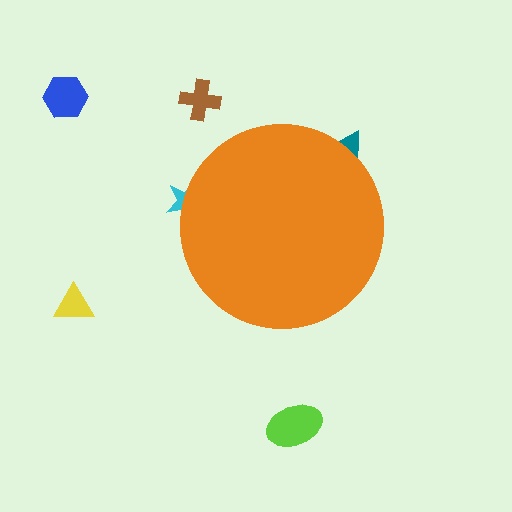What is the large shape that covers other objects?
An orange circle.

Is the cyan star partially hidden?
Yes, the cyan star is partially hidden behind the orange circle.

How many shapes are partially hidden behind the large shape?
2 shapes are partially hidden.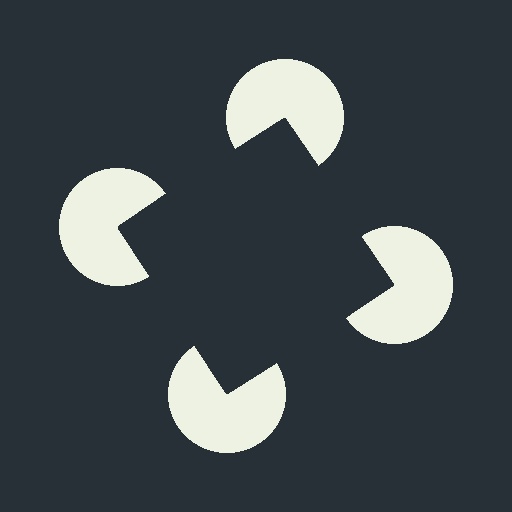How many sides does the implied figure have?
4 sides.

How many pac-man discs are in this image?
There are 4 — one at each vertex of the illusory square.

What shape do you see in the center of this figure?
An illusory square — its edges are inferred from the aligned wedge cuts in the pac-man discs, not physically drawn.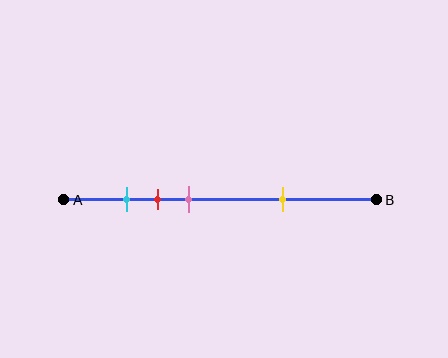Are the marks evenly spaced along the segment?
No, the marks are not evenly spaced.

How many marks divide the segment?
There are 4 marks dividing the segment.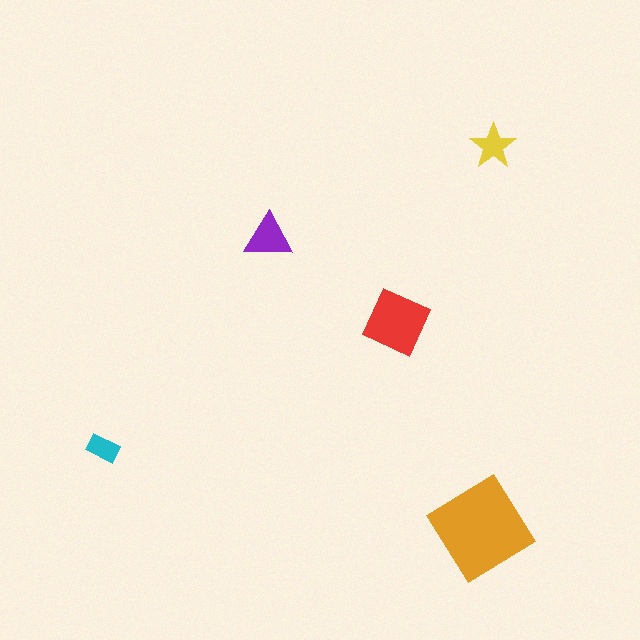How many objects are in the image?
There are 5 objects in the image.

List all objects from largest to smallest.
The orange diamond, the red square, the purple triangle, the yellow star, the cyan rectangle.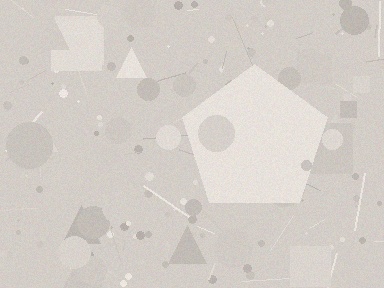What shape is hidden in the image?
A pentagon is hidden in the image.